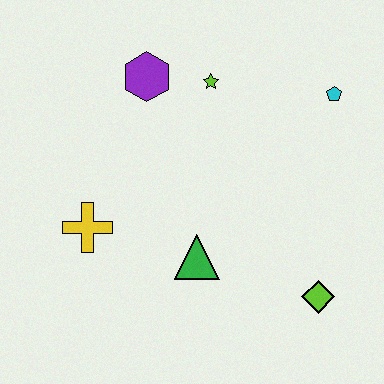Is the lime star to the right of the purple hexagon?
Yes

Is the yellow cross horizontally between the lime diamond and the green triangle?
No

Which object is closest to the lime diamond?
The green triangle is closest to the lime diamond.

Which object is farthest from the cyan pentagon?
The yellow cross is farthest from the cyan pentagon.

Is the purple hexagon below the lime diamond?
No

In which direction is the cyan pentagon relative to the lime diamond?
The cyan pentagon is above the lime diamond.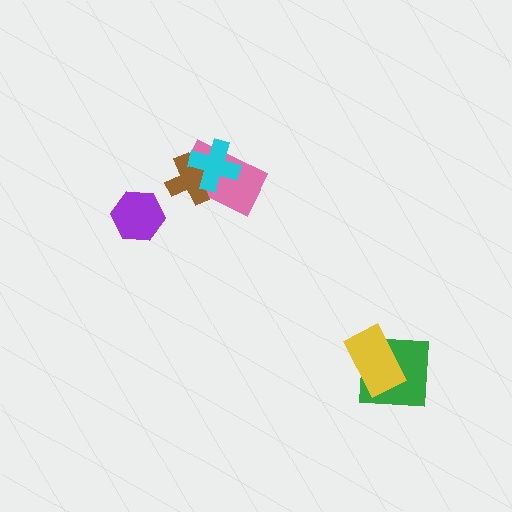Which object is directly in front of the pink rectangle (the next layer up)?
The brown cross is directly in front of the pink rectangle.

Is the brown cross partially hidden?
Yes, it is partially covered by another shape.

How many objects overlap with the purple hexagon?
0 objects overlap with the purple hexagon.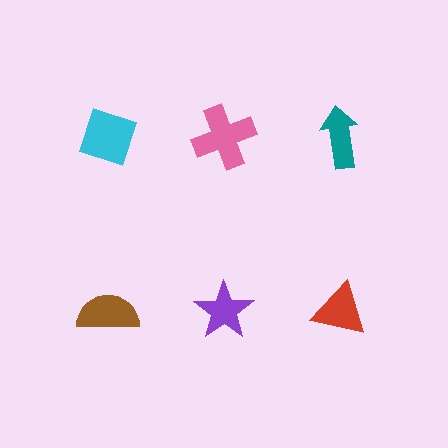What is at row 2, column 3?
A red triangle.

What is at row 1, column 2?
A pink cross.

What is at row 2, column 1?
A brown semicircle.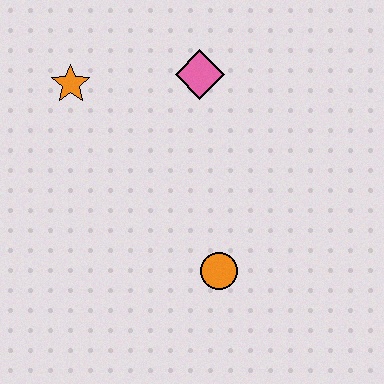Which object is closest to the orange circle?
The pink diamond is closest to the orange circle.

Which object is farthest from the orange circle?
The orange star is farthest from the orange circle.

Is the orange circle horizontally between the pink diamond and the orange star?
No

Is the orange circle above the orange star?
No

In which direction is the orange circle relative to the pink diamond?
The orange circle is below the pink diamond.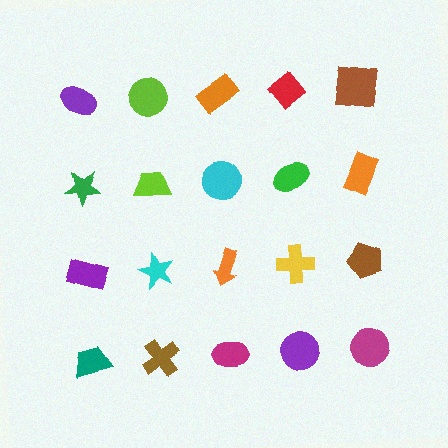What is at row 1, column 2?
A lime circle.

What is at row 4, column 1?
A teal trapezoid.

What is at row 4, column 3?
A magenta ellipse.